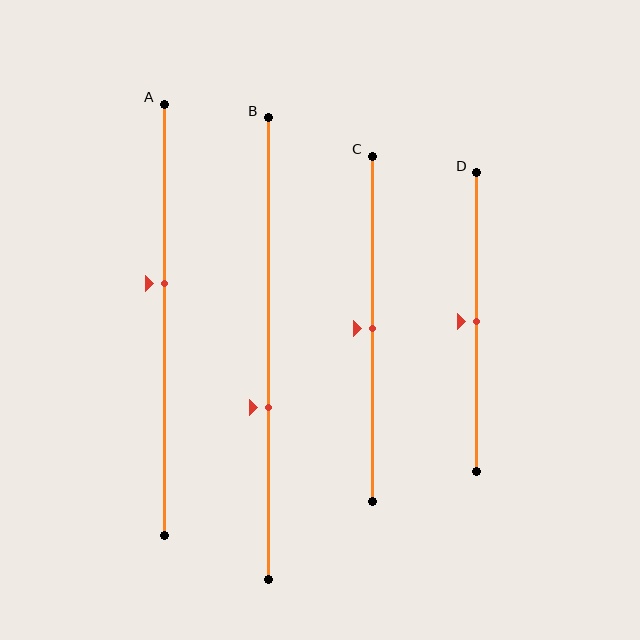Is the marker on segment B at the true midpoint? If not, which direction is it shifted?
No, the marker on segment B is shifted downward by about 13% of the segment length.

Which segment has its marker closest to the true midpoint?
Segment C has its marker closest to the true midpoint.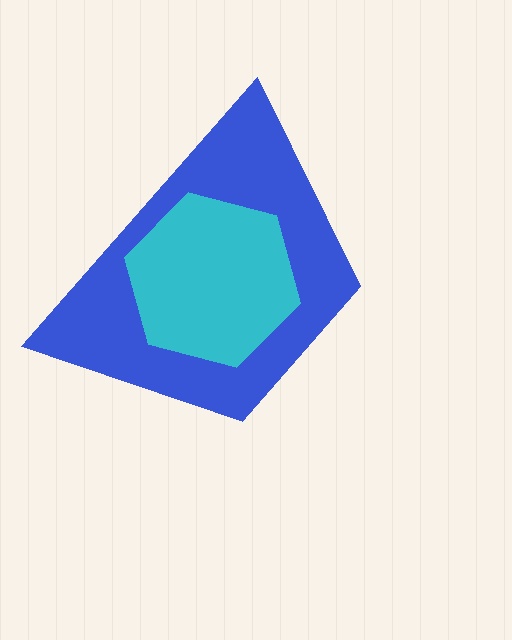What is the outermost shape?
The blue trapezoid.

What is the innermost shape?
The cyan hexagon.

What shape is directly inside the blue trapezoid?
The cyan hexagon.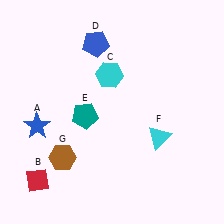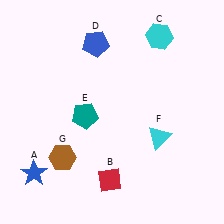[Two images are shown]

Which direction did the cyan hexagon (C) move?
The cyan hexagon (C) moved right.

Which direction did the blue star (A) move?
The blue star (A) moved down.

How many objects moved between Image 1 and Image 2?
3 objects moved between the two images.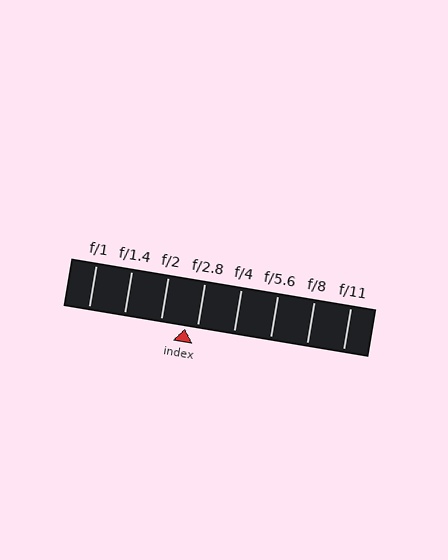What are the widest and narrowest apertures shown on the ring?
The widest aperture shown is f/1 and the narrowest is f/11.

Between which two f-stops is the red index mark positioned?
The index mark is between f/2 and f/2.8.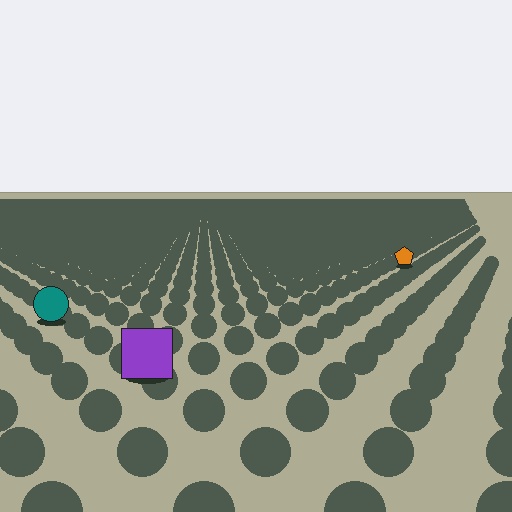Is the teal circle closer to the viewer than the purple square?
No. The purple square is closer — you can tell from the texture gradient: the ground texture is coarser near it.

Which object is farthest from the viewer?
The orange pentagon is farthest from the viewer. It appears smaller and the ground texture around it is denser.